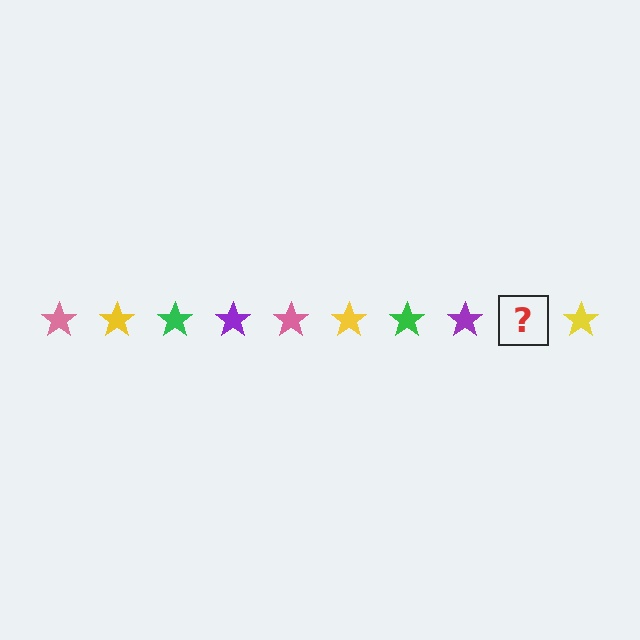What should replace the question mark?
The question mark should be replaced with a pink star.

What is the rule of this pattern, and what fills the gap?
The rule is that the pattern cycles through pink, yellow, green, purple stars. The gap should be filled with a pink star.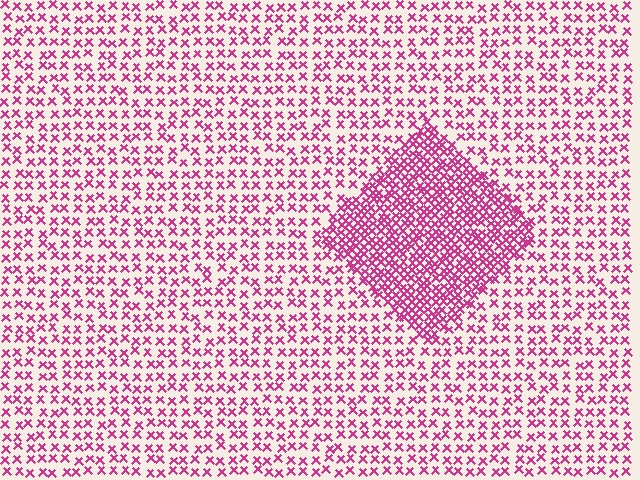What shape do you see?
I see a diamond.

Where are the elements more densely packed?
The elements are more densely packed inside the diamond boundary.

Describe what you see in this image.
The image contains small magenta elements arranged at two different densities. A diamond-shaped region is visible where the elements are more densely packed than the surrounding area.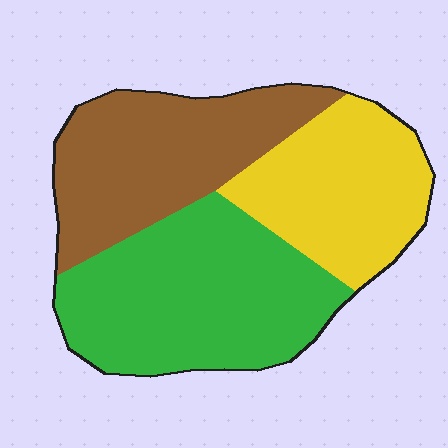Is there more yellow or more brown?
Brown.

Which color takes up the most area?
Green, at roughly 40%.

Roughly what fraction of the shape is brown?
Brown covers about 30% of the shape.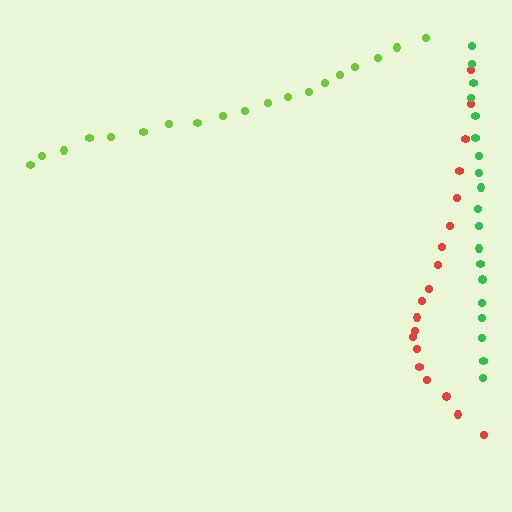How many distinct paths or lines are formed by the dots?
There are 3 distinct paths.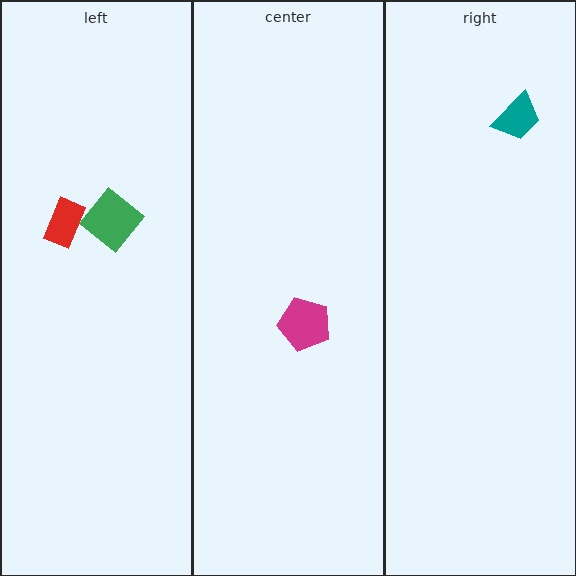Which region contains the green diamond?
The left region.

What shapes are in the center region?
The magenta pentagon.